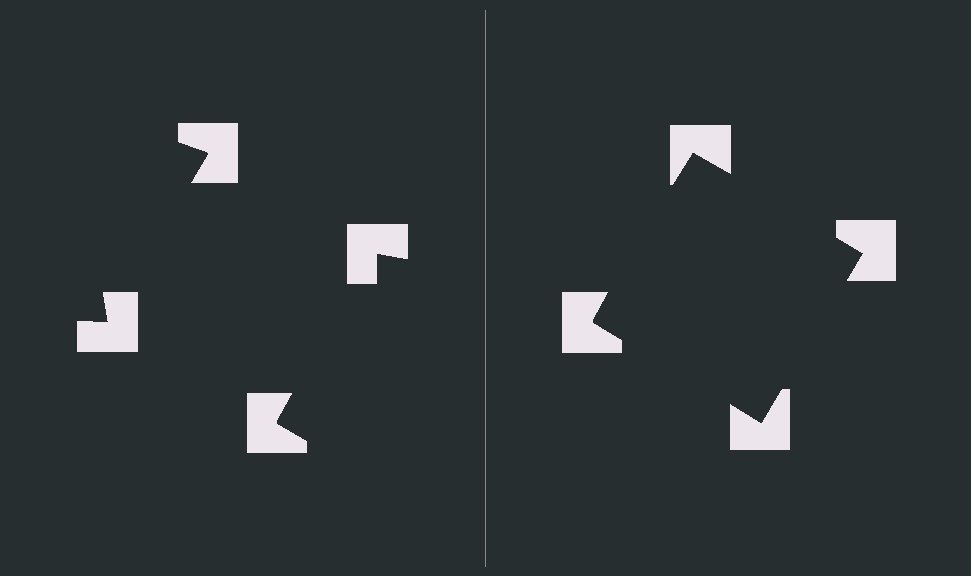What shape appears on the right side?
An illusory square.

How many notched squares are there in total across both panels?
8 — 4 on each side.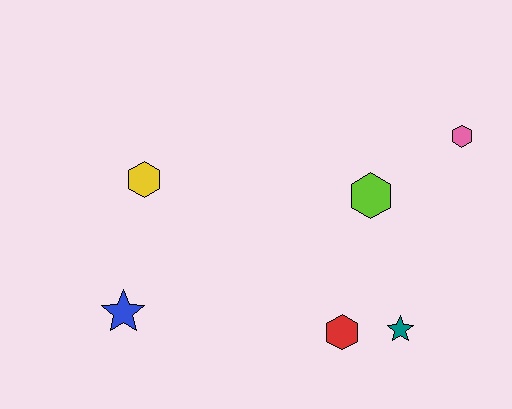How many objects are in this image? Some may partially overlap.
There are 6 objects.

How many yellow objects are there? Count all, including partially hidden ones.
There is 1 yellow object.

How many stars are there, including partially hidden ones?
There are 2 stars.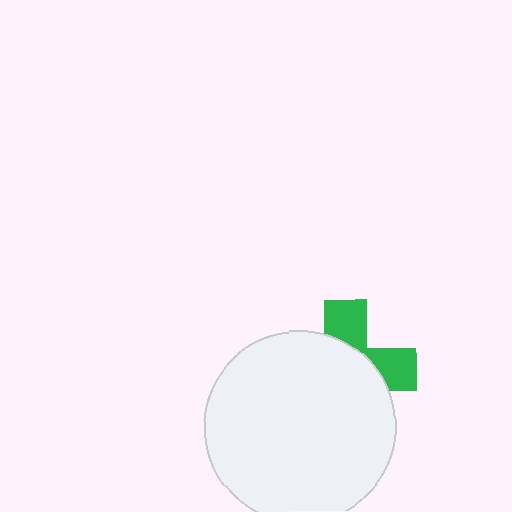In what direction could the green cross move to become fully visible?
The green cross could move toward the upper-right. That would shift it out from behind the white circle entirely.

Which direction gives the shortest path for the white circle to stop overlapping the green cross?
Moving toward the lower-left gives the shortest separation.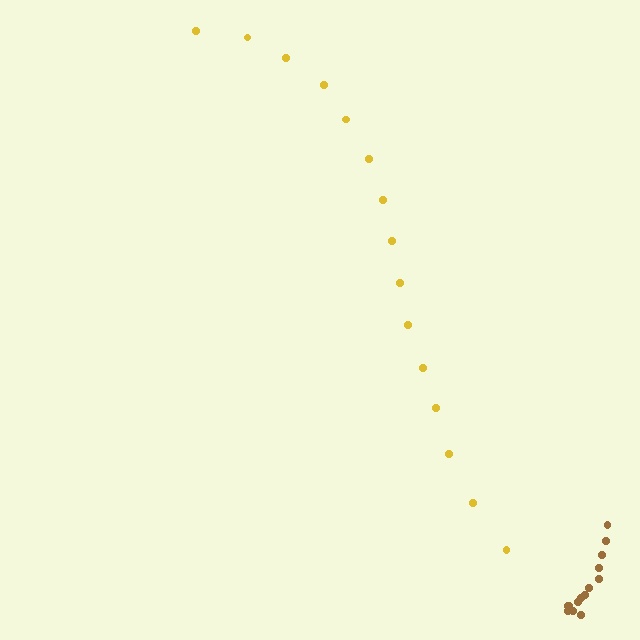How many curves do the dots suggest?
There are 2 distinct paths.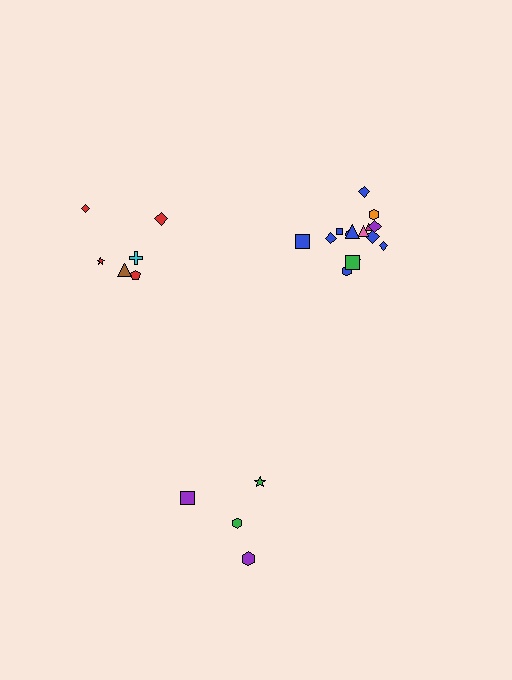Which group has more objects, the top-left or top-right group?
The top-right group.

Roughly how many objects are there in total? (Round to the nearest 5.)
Roughly 25 objects in total.